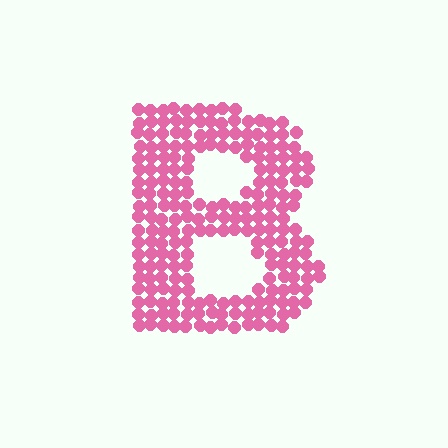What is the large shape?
The large shape is the letter B.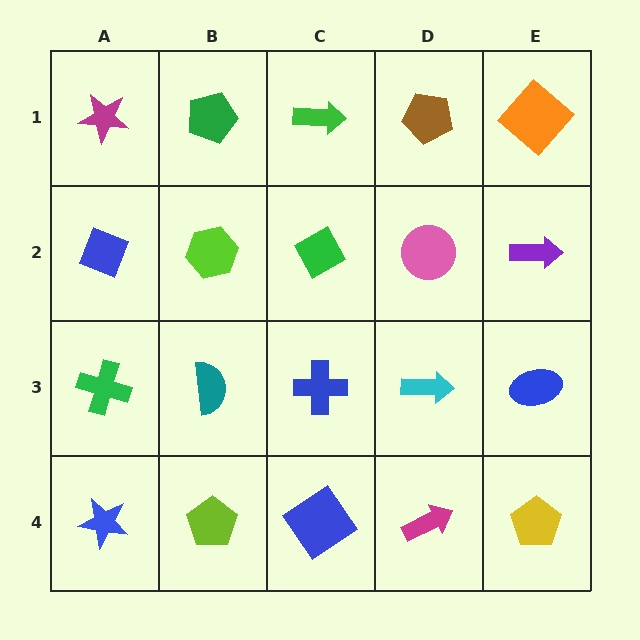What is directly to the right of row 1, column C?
A brown pentagon.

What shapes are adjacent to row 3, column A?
A blue diamond (row 2, column A), a blue star (row 4, column A), a teal semicircle (row 3, column B).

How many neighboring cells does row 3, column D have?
4.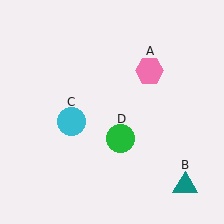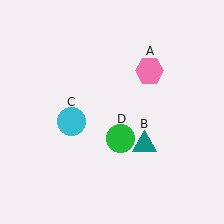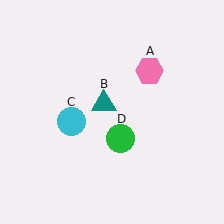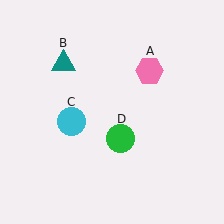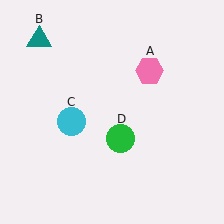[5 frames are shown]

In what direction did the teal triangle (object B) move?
The teal triangle (object B) moved up and to the left.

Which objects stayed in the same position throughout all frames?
Pink hexagon (object A) and cyan circle (object C) and green circle (object D) remained stationary.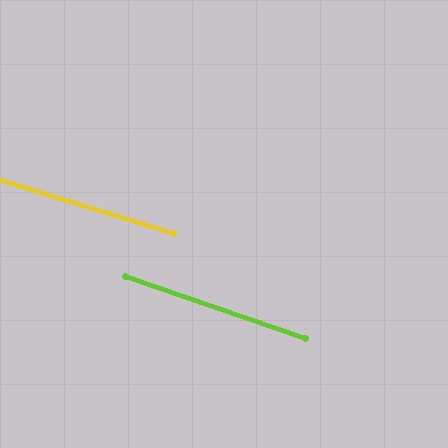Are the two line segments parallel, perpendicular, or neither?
Parallel — their directions differ by only 1.6°.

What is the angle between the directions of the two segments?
Approximately 2 degrees.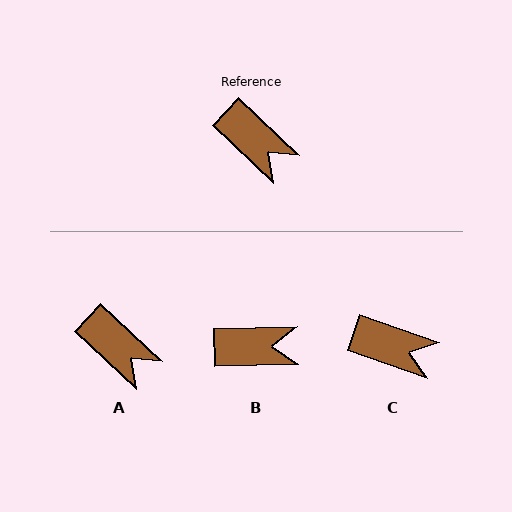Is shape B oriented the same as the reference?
No, it is off by about 44 degrees.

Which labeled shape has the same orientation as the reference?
A.